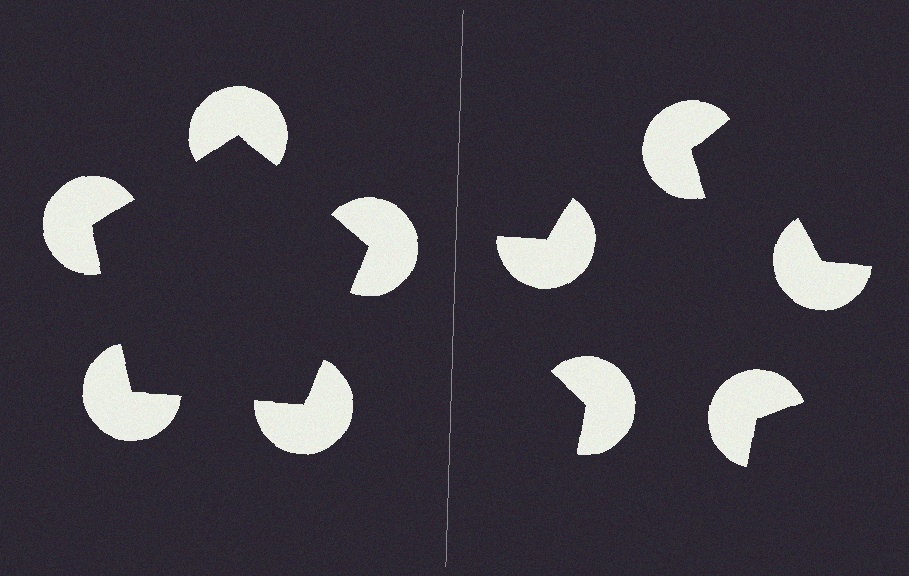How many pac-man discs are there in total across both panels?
10 — 5 on each side.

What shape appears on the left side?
An illusory pentagon.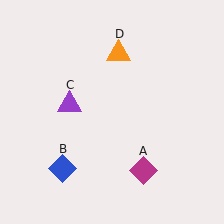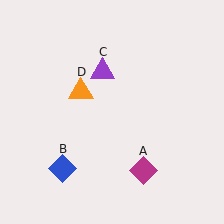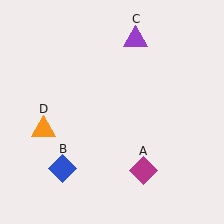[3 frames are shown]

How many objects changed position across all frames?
2 objects changed position: purple triangle (object C), orange triangle (object D).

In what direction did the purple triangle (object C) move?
The purple triangle (object C) moved up and to the right.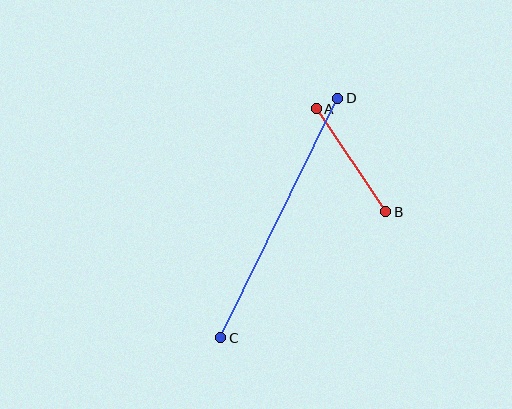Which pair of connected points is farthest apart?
Points C and D are farthest apart.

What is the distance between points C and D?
The distance is approximately 266 pixels.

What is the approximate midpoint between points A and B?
The midpoint is at approximately (351, 160) pixels.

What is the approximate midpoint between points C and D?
The midpoint is at approximately (279, 218) pixels.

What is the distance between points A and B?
The distance is approximately 124 pixels.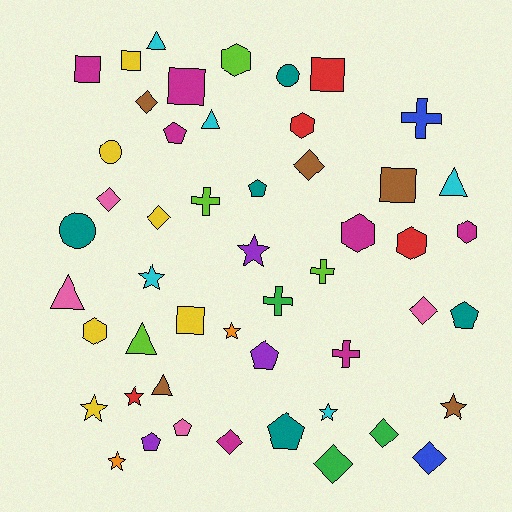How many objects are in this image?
There are 50 objects.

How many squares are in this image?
There are 6 squares.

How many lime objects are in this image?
There are 4 lime objects.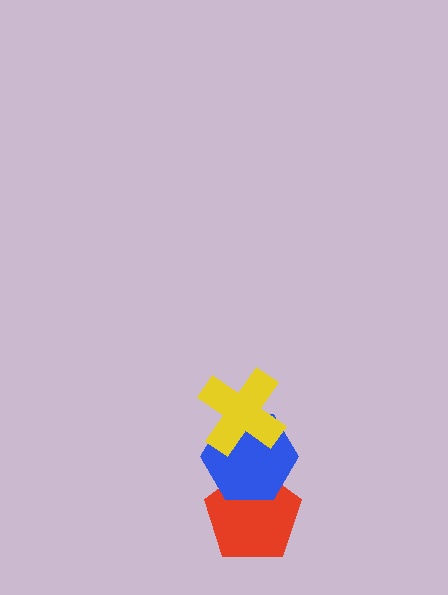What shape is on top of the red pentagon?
The blue hexagon is on top of the red pentagon.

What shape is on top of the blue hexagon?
The yellow cross is on top of the blue hexagon.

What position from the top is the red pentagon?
The red pentagon is 3rd from the top.